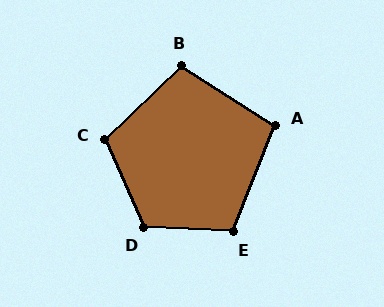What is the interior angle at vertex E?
Approximately 109 degrees (obtuse).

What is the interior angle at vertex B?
Approximately 104 degrees (obtuse).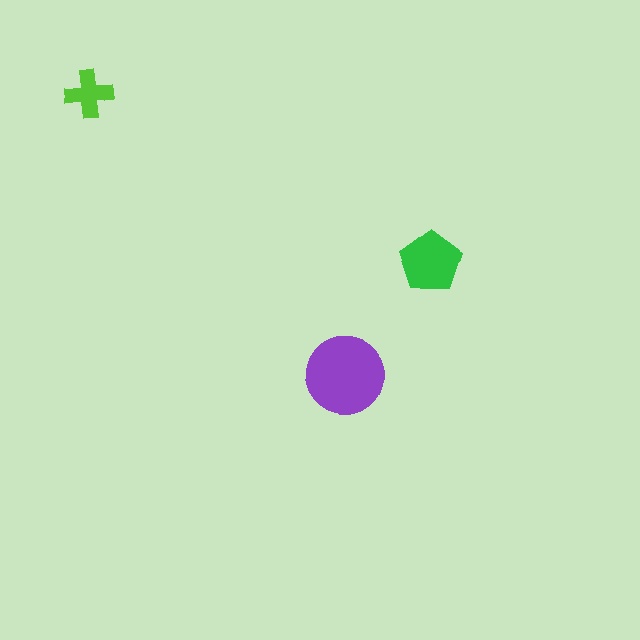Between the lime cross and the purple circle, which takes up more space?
The purple circle.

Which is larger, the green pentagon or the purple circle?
The purple circle.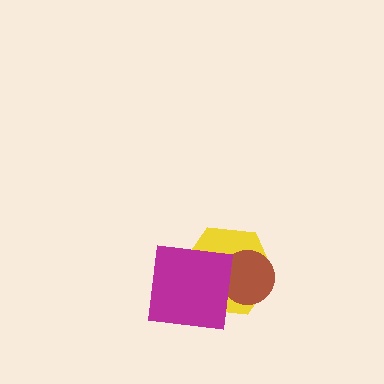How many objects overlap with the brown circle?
2 objects overlap with the brown circle.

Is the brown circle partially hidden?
Yes, it is partially covered by another shape.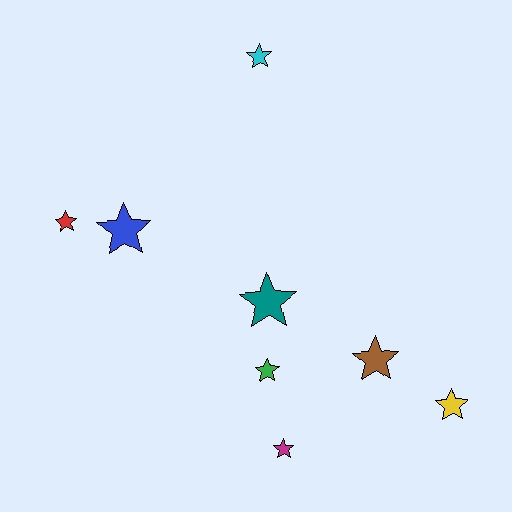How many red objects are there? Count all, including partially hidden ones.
There is 1 red object.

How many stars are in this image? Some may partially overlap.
There are 8 stars.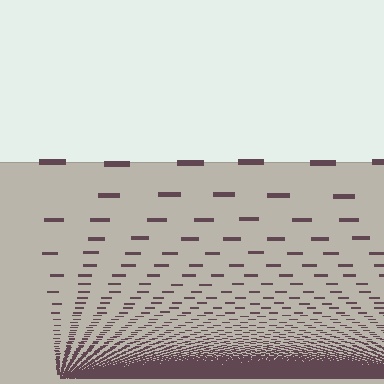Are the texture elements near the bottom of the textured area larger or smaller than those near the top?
Smaller. The gradient is inverted — elements near the bottom are smaller and denser.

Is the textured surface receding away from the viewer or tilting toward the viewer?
The surface appears to tilt toward the viewer. Texture elements get larger and sparser toward the top.